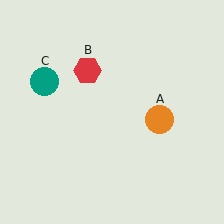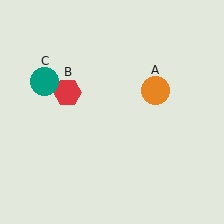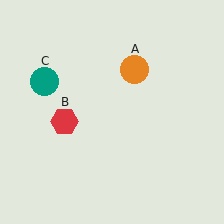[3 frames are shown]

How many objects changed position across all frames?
2 objects changed position: orange circle (object A), red hexagon (object B).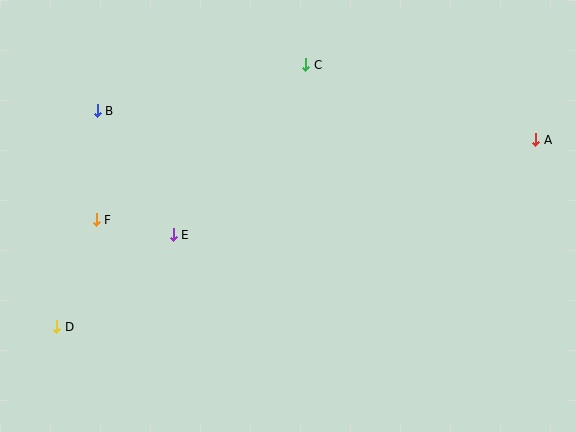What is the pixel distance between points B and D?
The distance between B and D is 220 pixels.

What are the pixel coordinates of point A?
Point A is at (536, 140).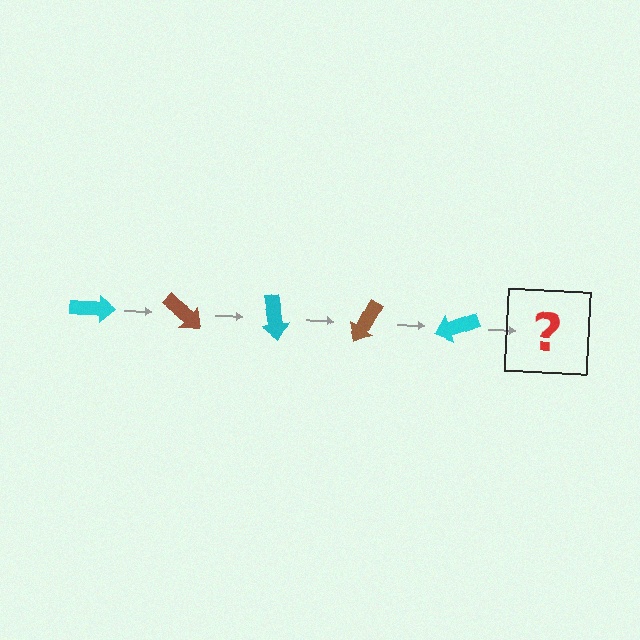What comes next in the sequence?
The next element should be a brown arrow, rotated 200 degrees from the start.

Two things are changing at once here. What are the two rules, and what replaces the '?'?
The two rules are that it rotates 40 degrees each step and the color cycles through cyan and brown. The '?' should be a brown arrow, rotated 200 degrees from the start.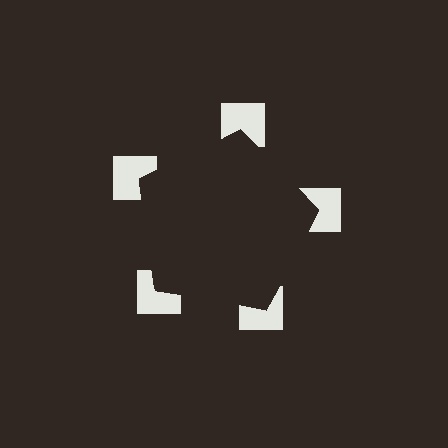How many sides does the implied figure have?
5 sides.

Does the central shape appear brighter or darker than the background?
It typically appears slightly darker than the background, even though no actual brightness change is drawn.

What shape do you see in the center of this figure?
An illusory pentagon — its edges are inferred from the aligned wedge cuts in the notched squares, not physically drawn.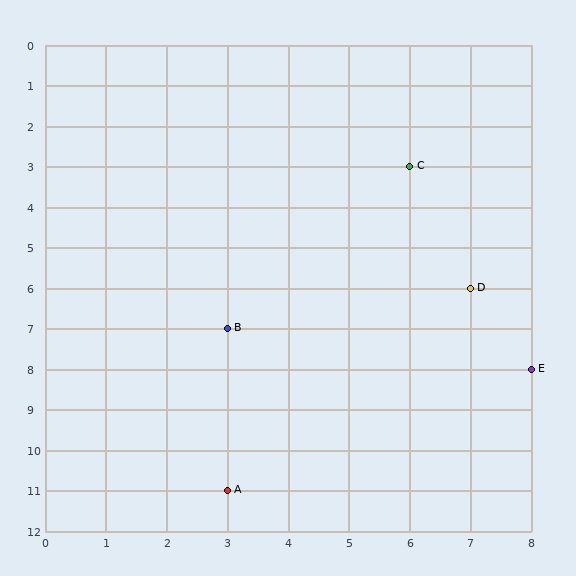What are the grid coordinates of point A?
Point A is at grid coordinates (3, 11).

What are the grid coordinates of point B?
Point B is at grid coordinates (3, 7).